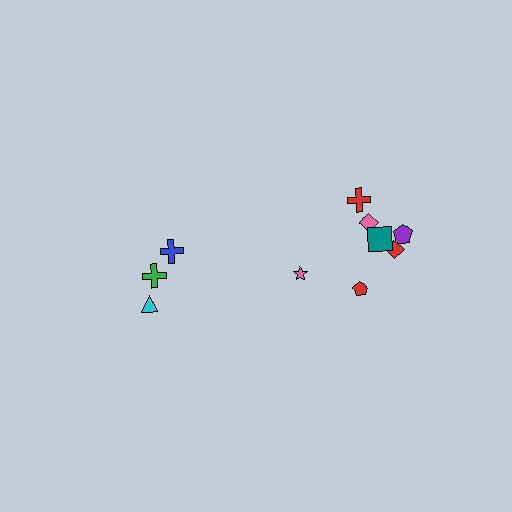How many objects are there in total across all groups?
There are 10 objects.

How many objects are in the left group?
There are 3 objects.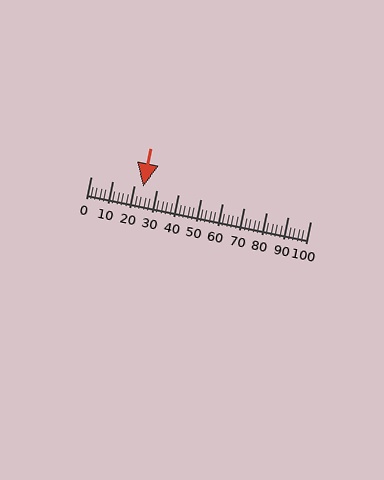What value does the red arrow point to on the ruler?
The red arrow points to approximately 24.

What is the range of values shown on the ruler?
The ruler shows values from 0 to 100.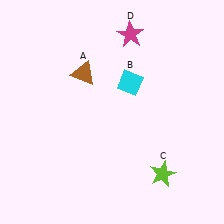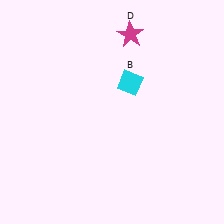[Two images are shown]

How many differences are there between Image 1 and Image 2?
There are 2 differences between the two images.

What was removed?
The lime star (C), the brown triangle (A) were removed in Image 2.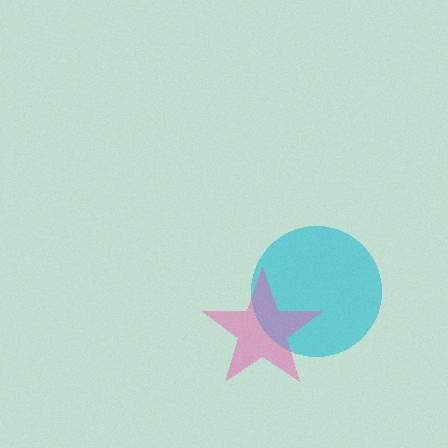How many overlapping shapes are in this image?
There are 2 overlapping shapes in the image.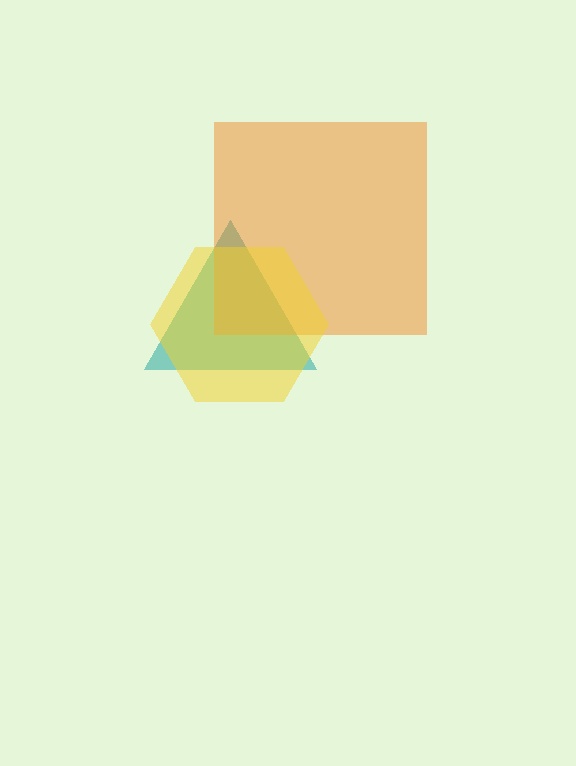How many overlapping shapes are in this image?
There are 3 overlapping shapes in the image.